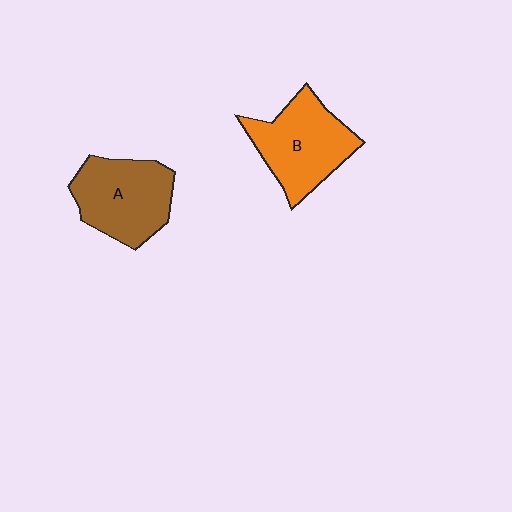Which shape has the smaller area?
Shape A (brown).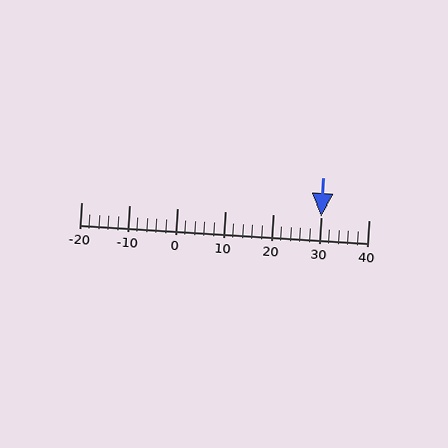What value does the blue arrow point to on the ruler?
The blue arrow points to approximately 30.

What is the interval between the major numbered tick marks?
The major tick marks are spaced 10 units apart.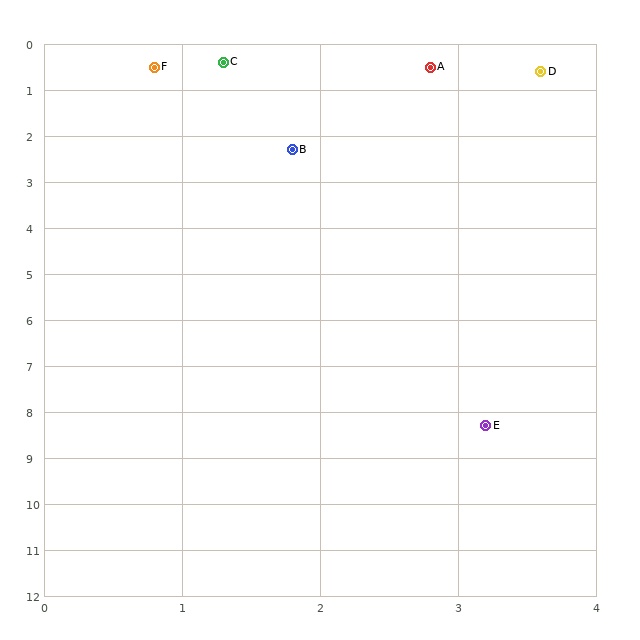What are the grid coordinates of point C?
Point C is at approximately (1.3, 0.4).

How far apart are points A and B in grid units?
Points A and B are about 2.1 grid units apart.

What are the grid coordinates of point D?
Point D is at approximately (3.6, 0.6).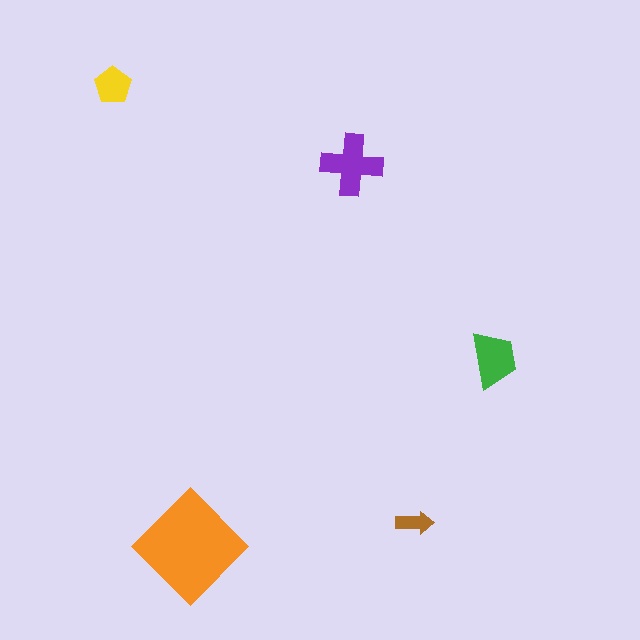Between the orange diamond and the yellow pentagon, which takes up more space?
The orange diamond.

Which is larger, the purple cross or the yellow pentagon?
The purple cross.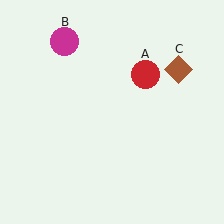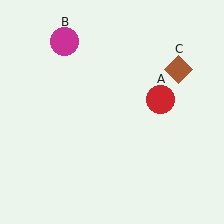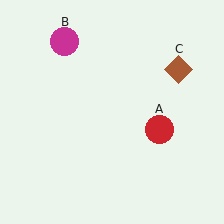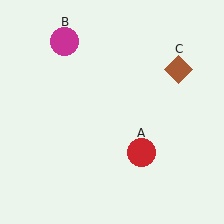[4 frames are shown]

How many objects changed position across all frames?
1 object changed position: red circle (object A).